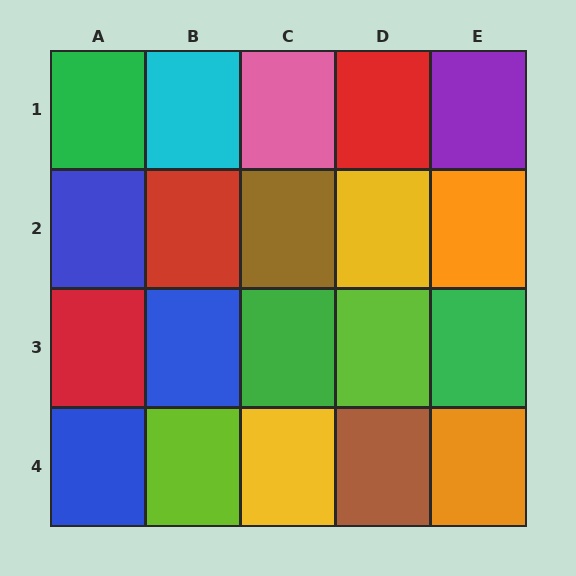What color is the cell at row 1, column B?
Cyan.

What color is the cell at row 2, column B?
Red.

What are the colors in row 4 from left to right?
Blue, lime, yellow, brown, orange.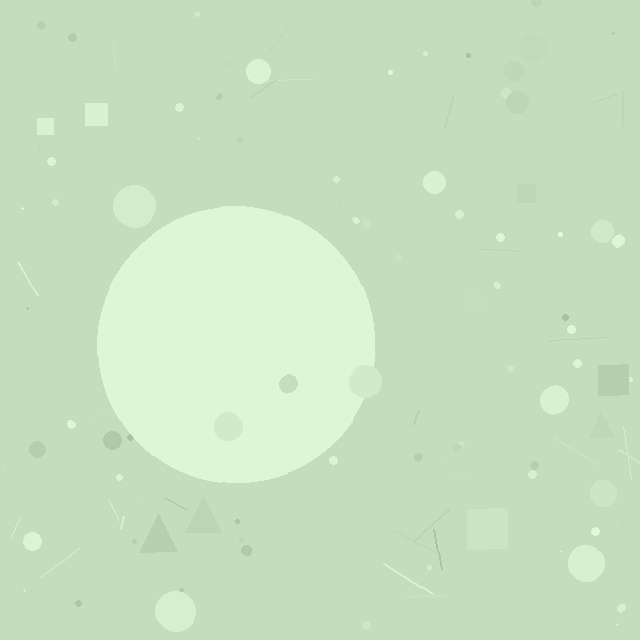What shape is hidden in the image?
A circle is hidden in the image.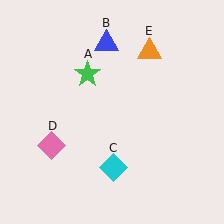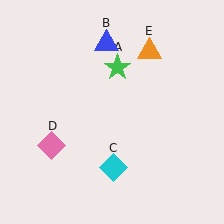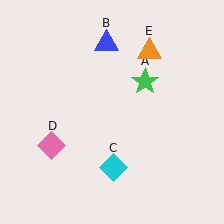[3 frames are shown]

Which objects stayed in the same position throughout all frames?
Blue triangle (object B) and cyan diamond (object C) and pink diamond (object D) and orange triangle (object E) remained stationary.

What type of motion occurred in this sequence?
The green star (object A) rotated clockwise around the center of the scene.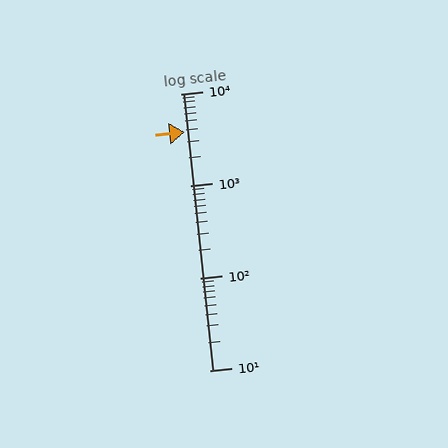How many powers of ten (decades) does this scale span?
The scale spans 3 decades, from 10 to 10000.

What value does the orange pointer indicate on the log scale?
The pointer indicates approximately 3800.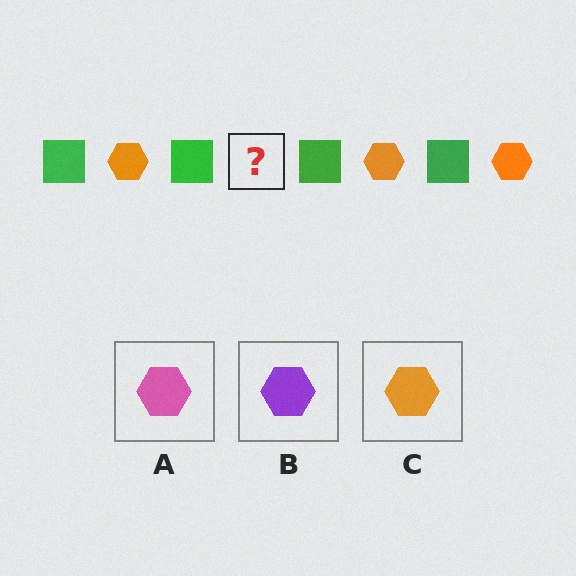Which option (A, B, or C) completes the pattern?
C.